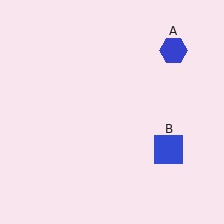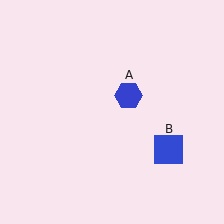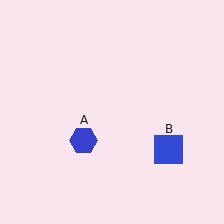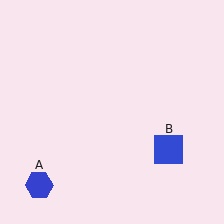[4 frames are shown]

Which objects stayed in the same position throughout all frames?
Blue square (object B) remained stationary.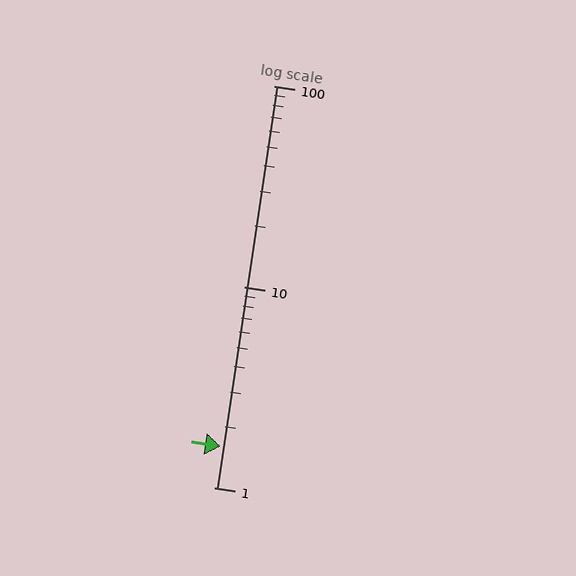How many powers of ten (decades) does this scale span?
The scale spans 2 decades, from 1 to 100.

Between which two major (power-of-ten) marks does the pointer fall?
The pointer is between 1 and 10.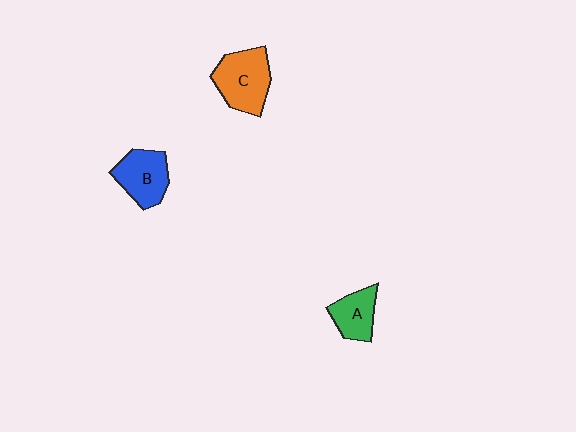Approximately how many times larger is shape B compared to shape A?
Approximately 1.3 times.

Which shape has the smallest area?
Shape A (green).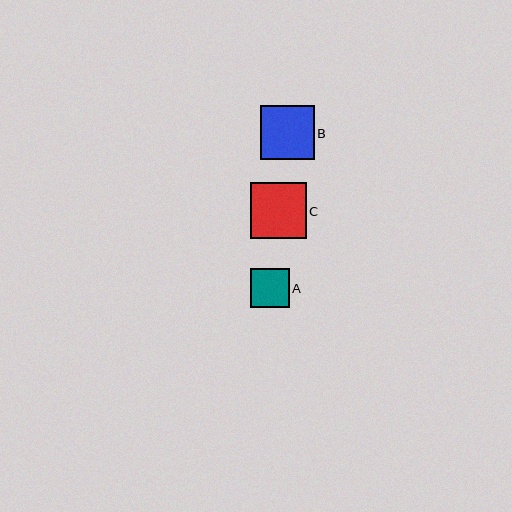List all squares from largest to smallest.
From largest to smallest: C, B, A.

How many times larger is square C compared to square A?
Square C is approximately 1.4 times the size of square A.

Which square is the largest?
Square C is the largest with a size of approximately 56 pixels.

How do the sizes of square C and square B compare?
Square C and square B are approximately the same size.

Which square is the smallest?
Square A is the smallest with a size of approximately 39 pixels.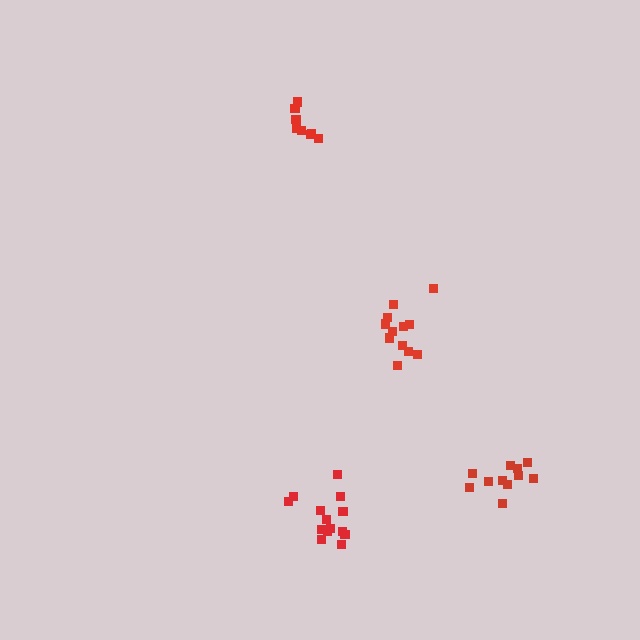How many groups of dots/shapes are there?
There are 4 groups.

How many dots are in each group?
Group 1: 15 dots, Group 2: 11 dots, Group 3: 9 dots, Group 4: 12 dots (47 total).